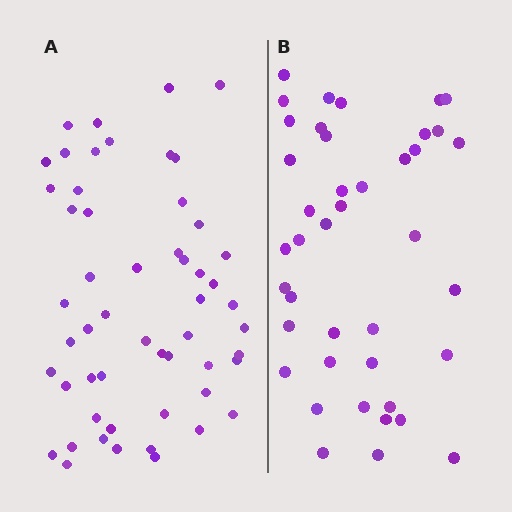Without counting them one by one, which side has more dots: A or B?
Region A (the left region) has more dots.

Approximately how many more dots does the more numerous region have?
Region A has approximately 15 more dots than region B.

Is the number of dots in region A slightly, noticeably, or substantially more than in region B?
Region A has noticeably more, but not dramatically so. The ratio is roughly 1.3 to 1.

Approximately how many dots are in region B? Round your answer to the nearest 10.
About 40 dots. (The exact count is 41, which rounds to 40.)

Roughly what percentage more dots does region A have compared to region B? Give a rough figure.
About 30% more.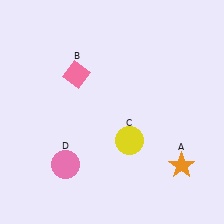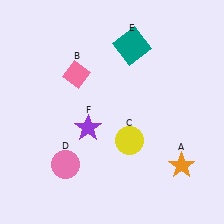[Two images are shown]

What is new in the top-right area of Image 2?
A teal square (E) was added in the top-right area of Image 2.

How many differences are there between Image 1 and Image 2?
There are 2 differences between the two images.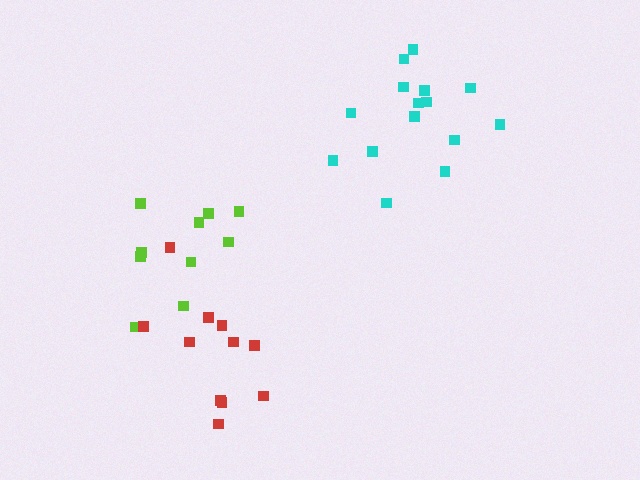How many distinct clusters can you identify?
There are 3 distinct clusters.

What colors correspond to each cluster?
The clusters are colored: lime, red, cyan.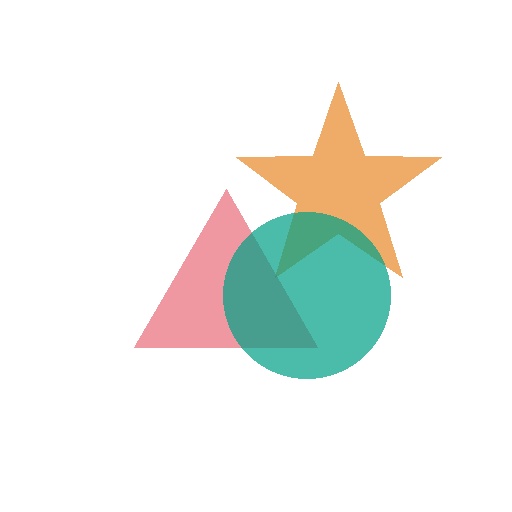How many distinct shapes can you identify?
There are 3 distinct shapes: an orange star, a red triangle, a teal circle.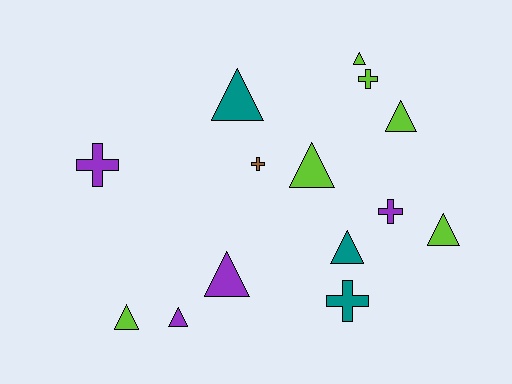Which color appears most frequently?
Lime, with 6 objects.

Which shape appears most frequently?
Triangle, with 9 objects.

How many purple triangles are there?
There are 2 purple triangles.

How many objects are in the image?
There are 14 objects.